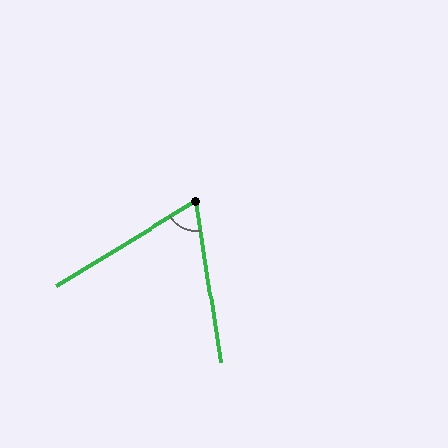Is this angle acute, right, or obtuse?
It is acute.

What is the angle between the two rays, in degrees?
Approximately 67 degrees.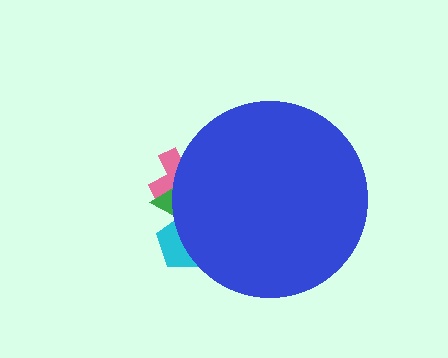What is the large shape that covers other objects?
A blue circle.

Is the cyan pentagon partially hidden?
Yes, the cyan pentagon is partially hidden behind the blue circle.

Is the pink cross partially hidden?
Yes, the pink cross is partially hidden behind the blue circle.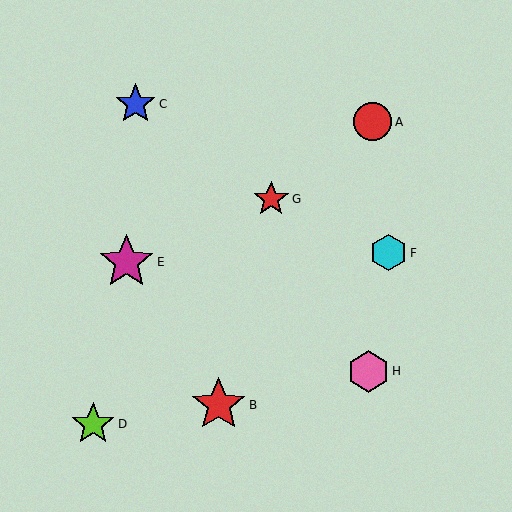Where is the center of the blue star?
The center of the blue star is at (135, 104).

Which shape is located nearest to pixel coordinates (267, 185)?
The red star (labeled G) at (271, 199) is nearest to that location.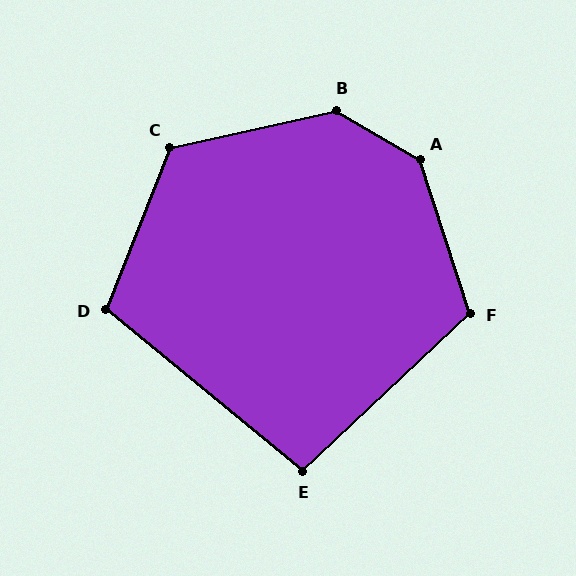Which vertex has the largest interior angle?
A, at approximately 139 degrees.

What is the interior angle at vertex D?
Approximately 108 degrees (obtuse).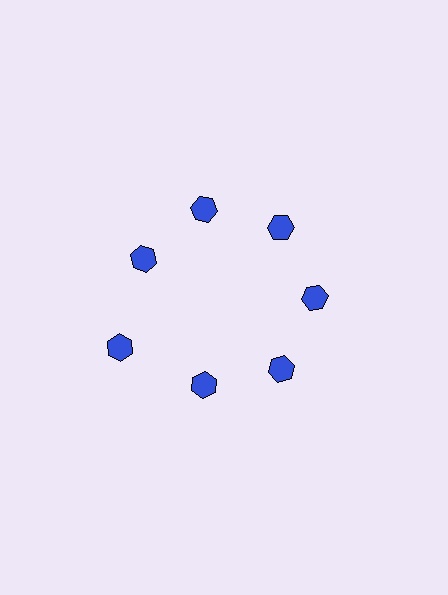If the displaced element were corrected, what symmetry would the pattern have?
It would have 7-fold rotational symmetry — the pattern would map onto itself every 51 degrees.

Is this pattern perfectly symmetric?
No. The 7 blue hexagons are arranged in a ring, but one element near the 8 o'clock position is pushed outward from the center, breaking the 7-fold rotational symmetry.